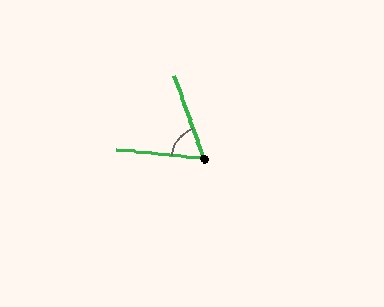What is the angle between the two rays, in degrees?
Approximately 64 degrees.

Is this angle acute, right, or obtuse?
It is acute.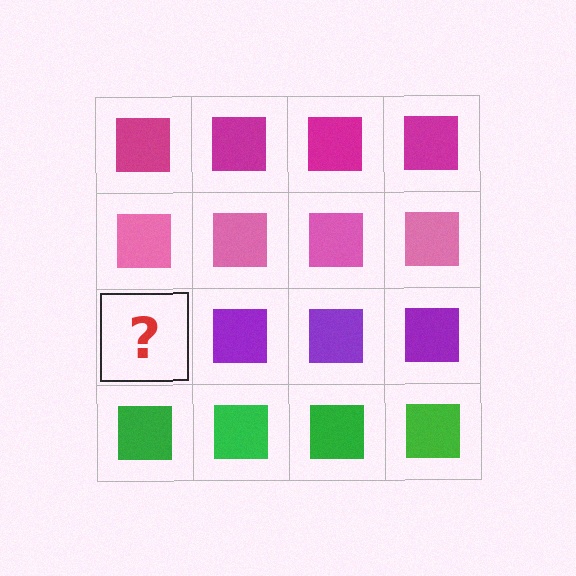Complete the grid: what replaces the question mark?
The question mark should be replaced with a purple square.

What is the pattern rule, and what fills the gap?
The rule is that each row has a consistent color. The gap should be filled with a purple square.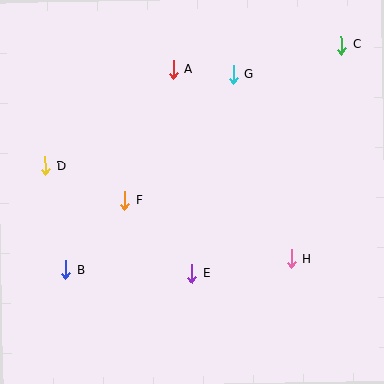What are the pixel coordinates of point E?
Point E is at (192, 273).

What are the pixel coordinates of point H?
Point H is at (291, 259).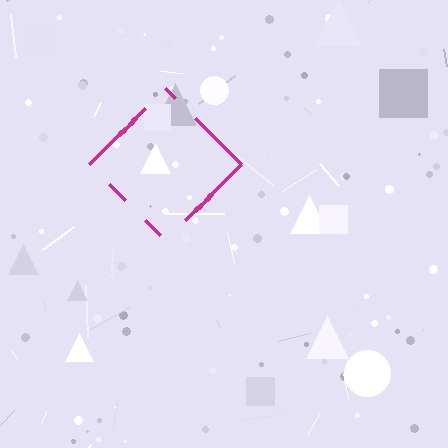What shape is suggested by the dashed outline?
The dashed outline suggests a diamond.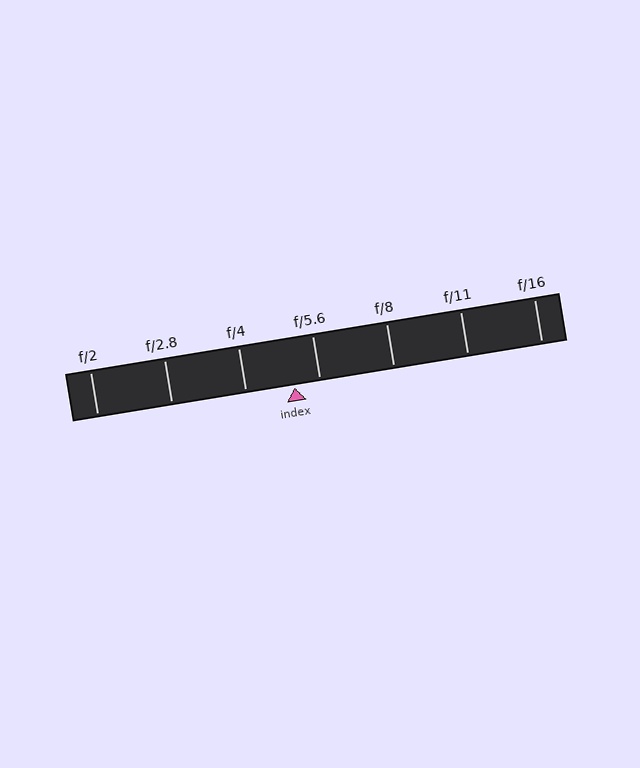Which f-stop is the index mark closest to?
The index mark is closest to f/5.6.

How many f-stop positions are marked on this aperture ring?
There are 7 f-stop positions marked.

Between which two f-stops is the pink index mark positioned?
The index mark is between f/4 and f/5.6.